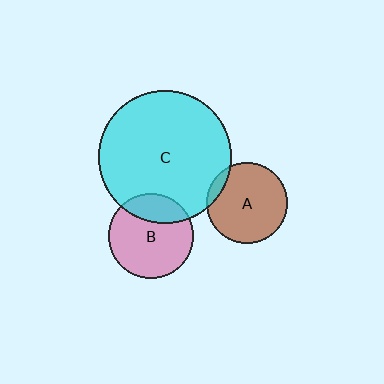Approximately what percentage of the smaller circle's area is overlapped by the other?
Approximately 10%.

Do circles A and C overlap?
Yes.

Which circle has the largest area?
Circle C (cyan).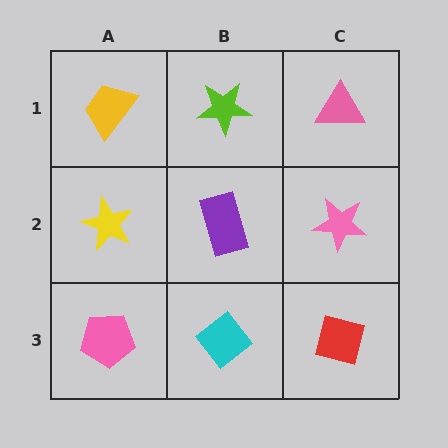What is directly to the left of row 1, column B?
A yellow trapezoid.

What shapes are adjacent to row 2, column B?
A lime star (row 1, column B), a cyan diamond (row 3, column B), a yellow star (row 2, column A), a pink star (row 2, column C).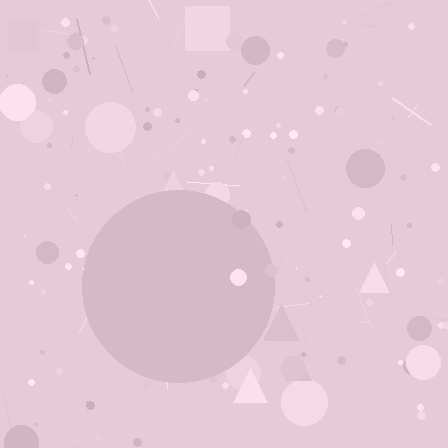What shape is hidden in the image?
A circle is hidden in the image.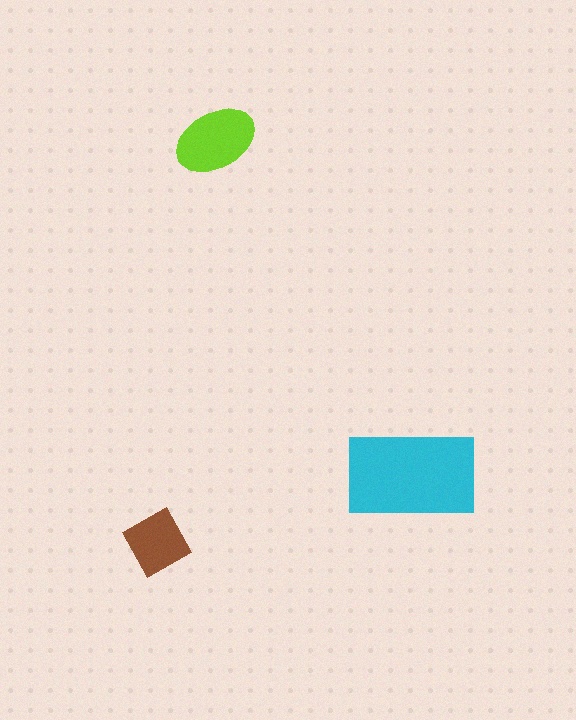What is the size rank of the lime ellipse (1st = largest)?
2nd.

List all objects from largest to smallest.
The cyan rectangle, the lime ellipse, the brown square.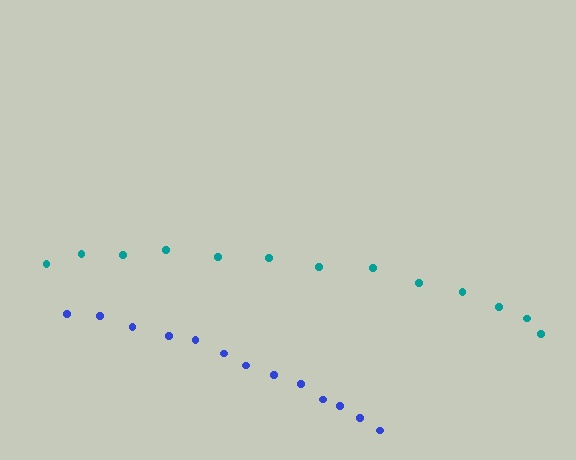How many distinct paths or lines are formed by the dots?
There are 2 distinct paths.